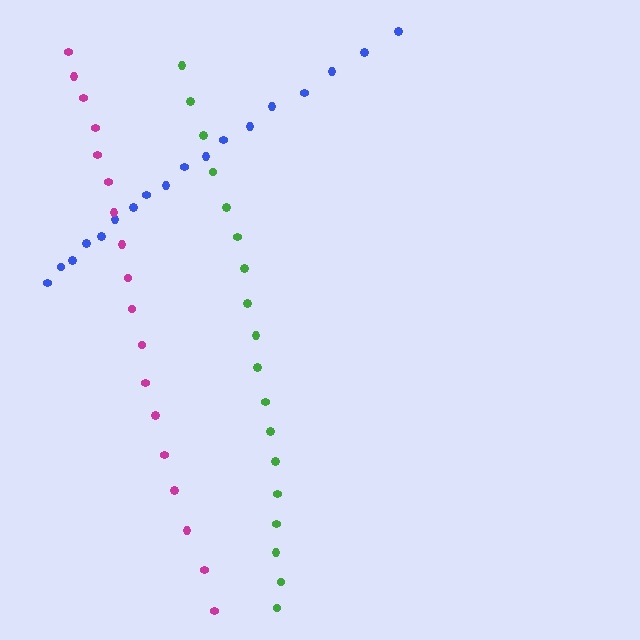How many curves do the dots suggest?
There are 3 distinct paths.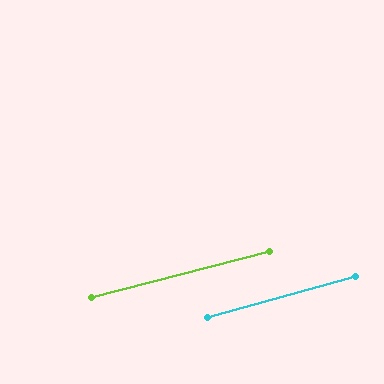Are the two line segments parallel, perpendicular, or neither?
Parallel — their directions differ by only 1.2°.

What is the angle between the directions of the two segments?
Approximately 1 degree.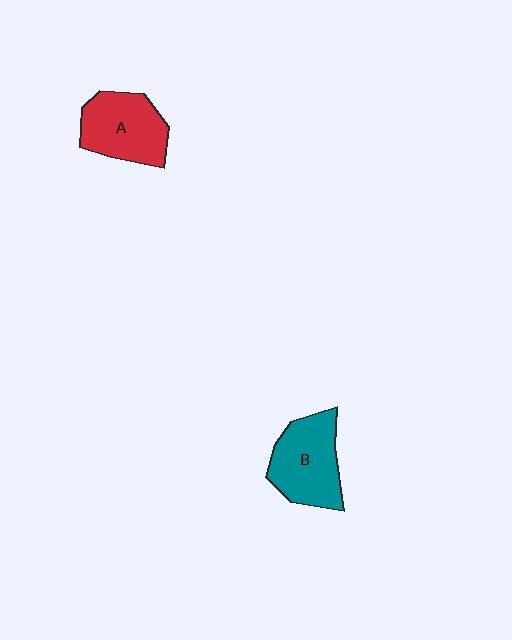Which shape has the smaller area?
Shape A (red).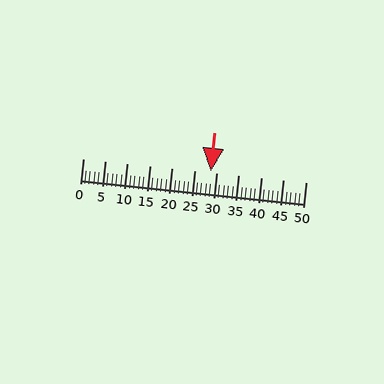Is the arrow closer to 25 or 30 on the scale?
The arrow is closer to 30.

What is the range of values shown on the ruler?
The ruler shows values from 0 to 50.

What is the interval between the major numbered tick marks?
The major tick marks are spaced 5 units apart.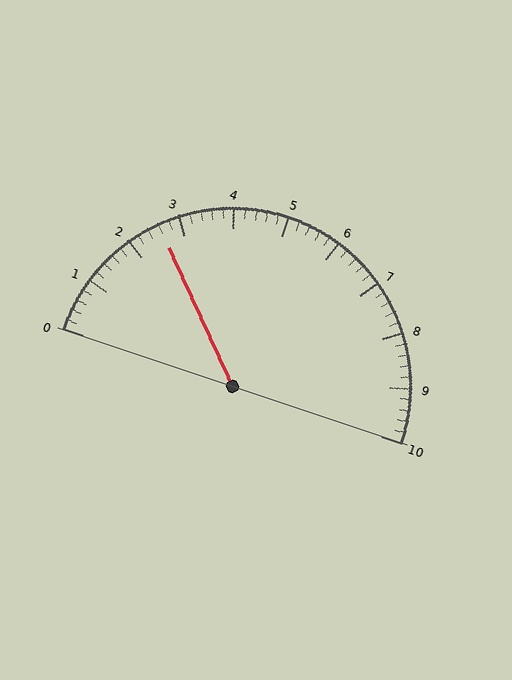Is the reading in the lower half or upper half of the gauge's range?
The reading is in the lower half of the range (0 to 10).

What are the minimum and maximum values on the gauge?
The gauge ranges from 0 to 10.